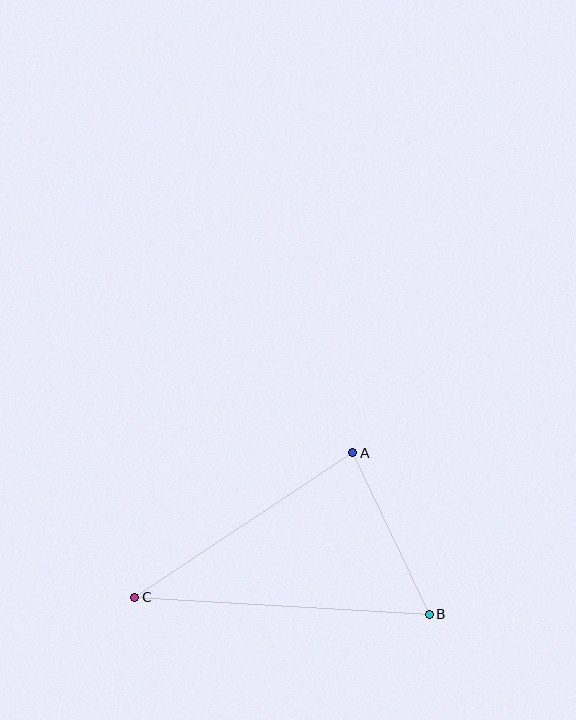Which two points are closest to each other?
Points A and B are closest to each other.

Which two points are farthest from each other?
Points B and C are farthest from each other.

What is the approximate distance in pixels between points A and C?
The distance between A and C is approximately 262 pixels.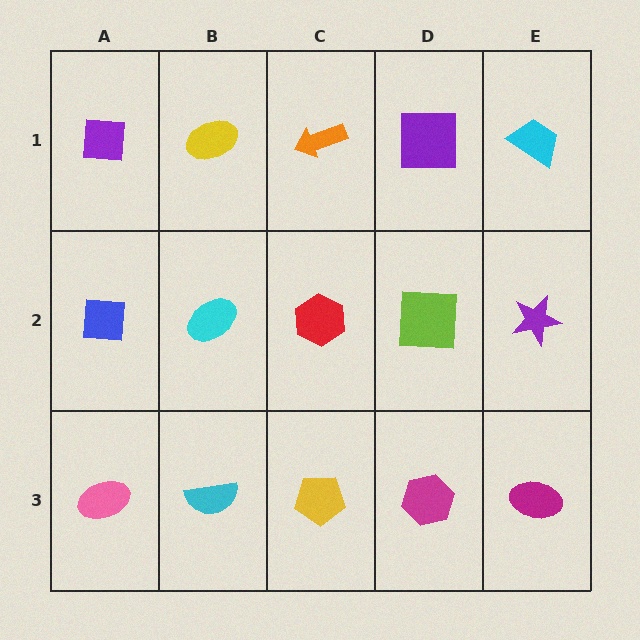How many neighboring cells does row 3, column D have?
3.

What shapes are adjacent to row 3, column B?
A cyan ellipse (row 2, column B), a pink ellipse (row 3, column A), a yellow pentagon (row 3, column C).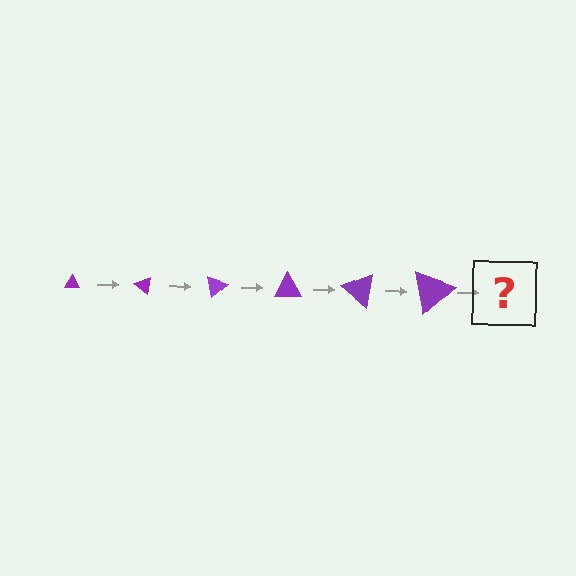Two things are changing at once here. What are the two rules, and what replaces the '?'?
The two rules are that the triangle grows larger each step and it rotates 40 degrees each step. The '?' should be a triangle, larger than the previous one and rotated 240 degrees from the start.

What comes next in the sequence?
The next element should be a triangle, larger than the previous one and rotated 240 degrees from the start.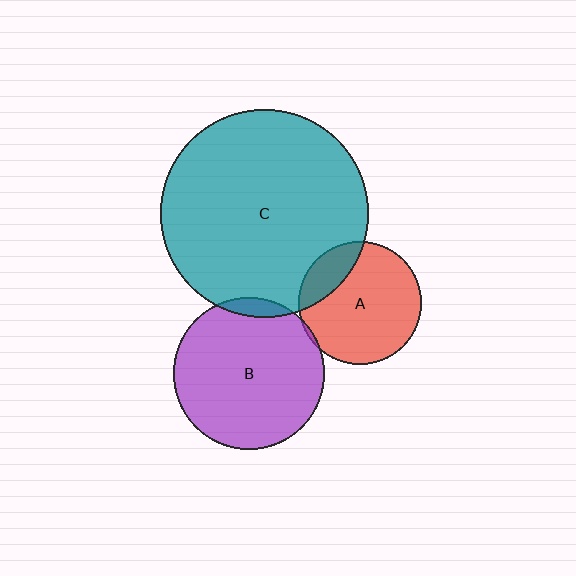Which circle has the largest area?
Circle C (teal).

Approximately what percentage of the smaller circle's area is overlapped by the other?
Approximately 20%.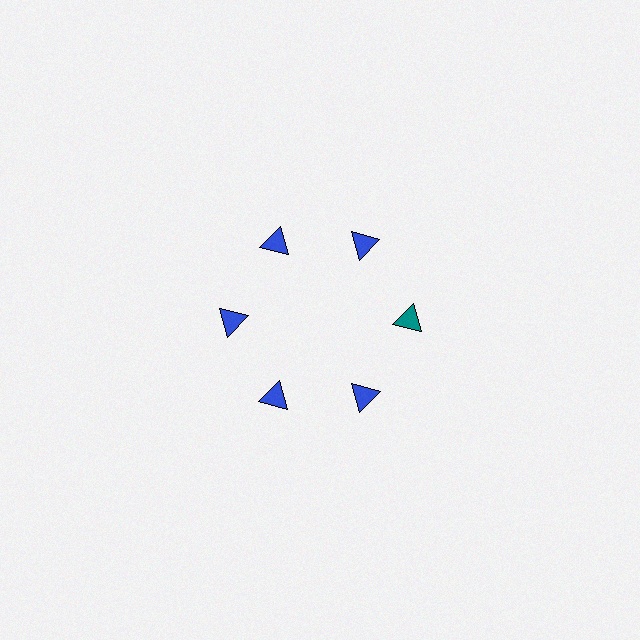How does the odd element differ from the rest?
It has a different color: teal instead of blue.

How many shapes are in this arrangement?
There are 6 shapes arranged in a ring pattern.